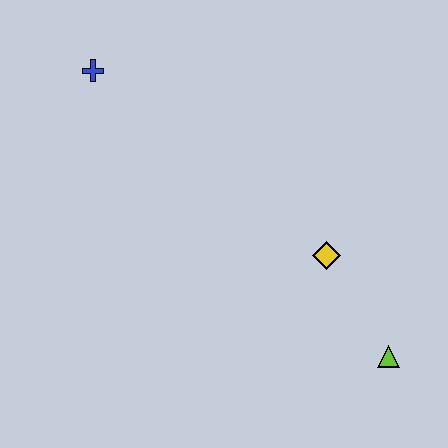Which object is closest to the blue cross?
The yellow diamond is closest to the blue cross.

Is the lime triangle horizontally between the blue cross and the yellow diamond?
No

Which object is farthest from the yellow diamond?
The blue cross is farthest from the yellow diamond.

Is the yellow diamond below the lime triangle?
No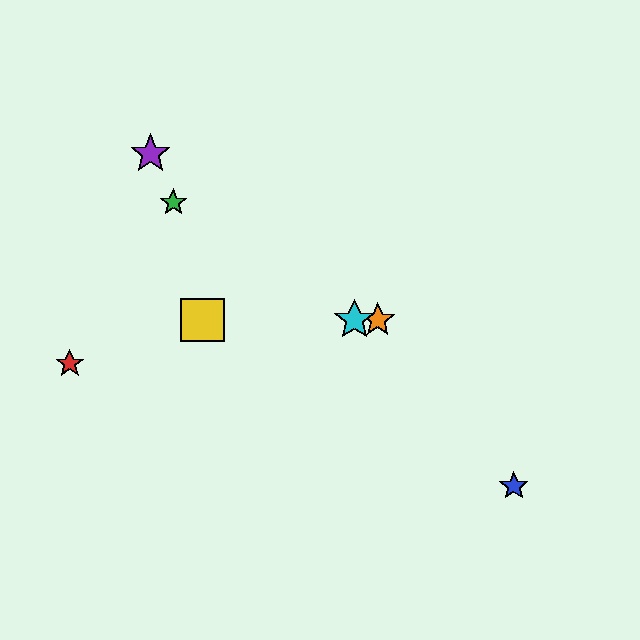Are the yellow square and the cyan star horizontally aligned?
Yes, both are at y≈320.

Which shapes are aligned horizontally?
The yellow square, the orange star, the cyan star are aligned horizontally.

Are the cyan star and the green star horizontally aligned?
No, the cyan star is at y≈320 and the green star is at y≈203.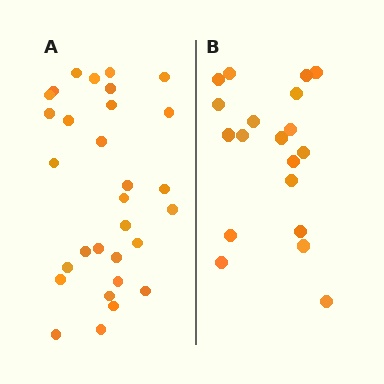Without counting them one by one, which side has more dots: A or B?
Region A (the left region) has more dots.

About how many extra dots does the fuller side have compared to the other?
Region A has roughly 12 or so more dots than region B.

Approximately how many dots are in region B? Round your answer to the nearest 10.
About 20 dots. (The exact count is 19, which rounds to 20.)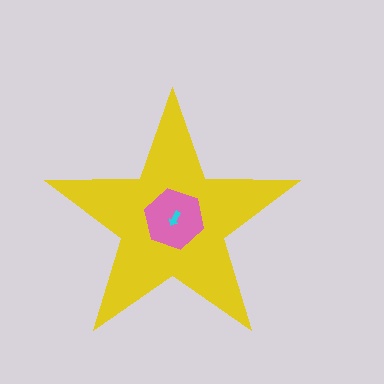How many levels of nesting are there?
3.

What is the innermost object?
The cyan arrow.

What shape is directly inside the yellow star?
The pink hexagon.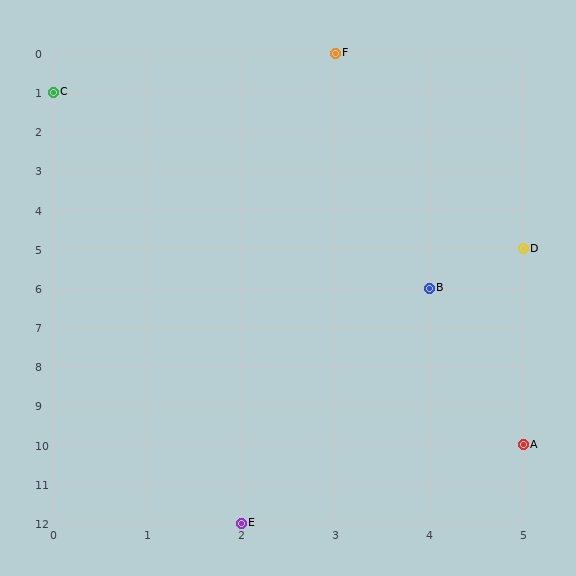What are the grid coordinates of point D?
Point D is at grid coordinates (5, 5).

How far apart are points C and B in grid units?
Points C and B are 4 columns and 5 rows apart (about 6.4 grid units diagonally).